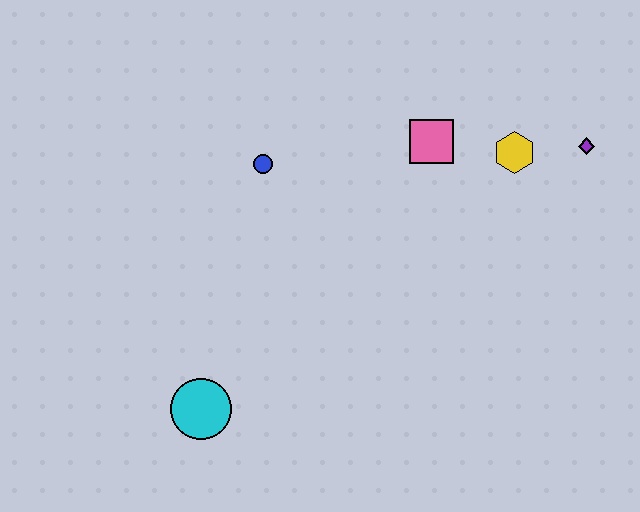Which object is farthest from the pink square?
The cyan circle is farthest from the pink square.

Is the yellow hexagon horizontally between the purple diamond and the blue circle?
Yes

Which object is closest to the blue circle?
The pink square is closest to the blue circle.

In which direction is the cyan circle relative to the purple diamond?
The cyan circle is to the left of the purple diamond.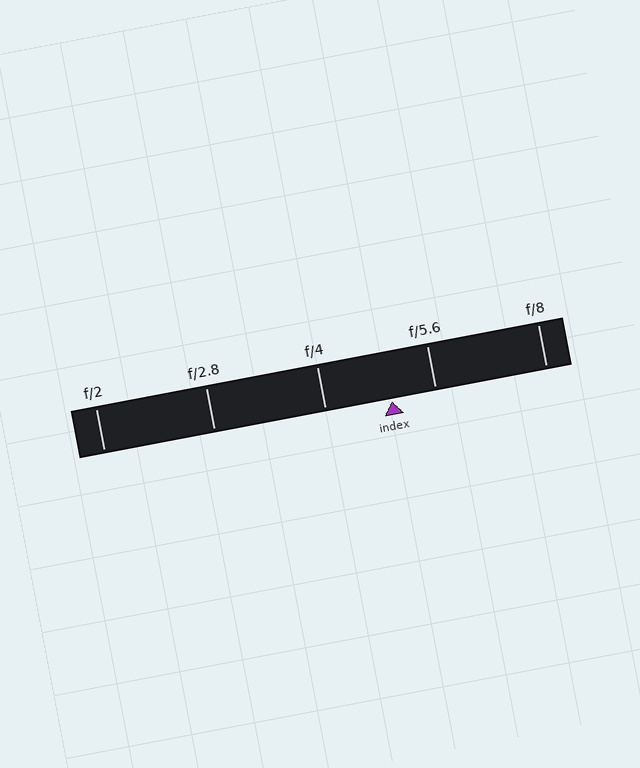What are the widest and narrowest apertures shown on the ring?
The widest aperture shown is f/2 and the narrowest is f/8.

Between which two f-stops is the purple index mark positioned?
The index mark is between f/4 and f/5.6.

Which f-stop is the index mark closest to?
The index mark is closest to f/5.6.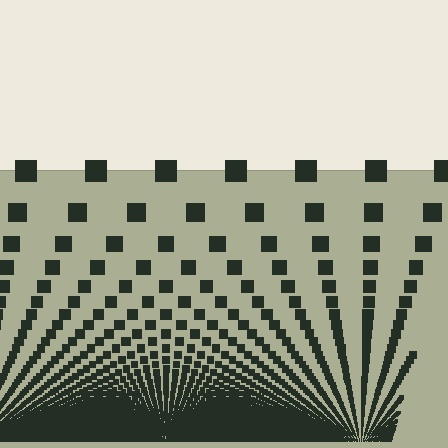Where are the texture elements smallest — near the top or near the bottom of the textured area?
Near the bottom.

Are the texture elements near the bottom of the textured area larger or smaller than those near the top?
Smaller. The gradient is inverted — elements near the bottom are smaller and denser.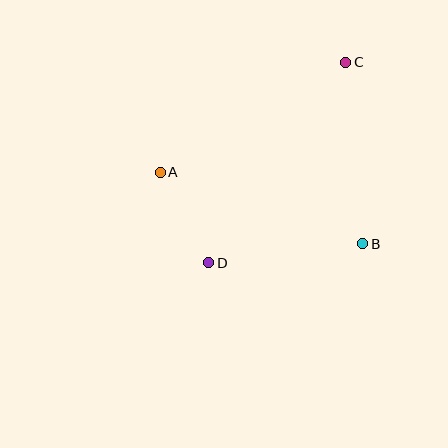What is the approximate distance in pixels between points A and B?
The distance between A and B is approximately 214 pixels.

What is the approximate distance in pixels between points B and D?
The distance between B and D is approximately 155 pixels.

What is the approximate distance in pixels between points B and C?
The distance between B and C is approximately 182 pixels.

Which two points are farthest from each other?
Points C and D are farthest from each other.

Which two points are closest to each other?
Points A and D are closest to each other.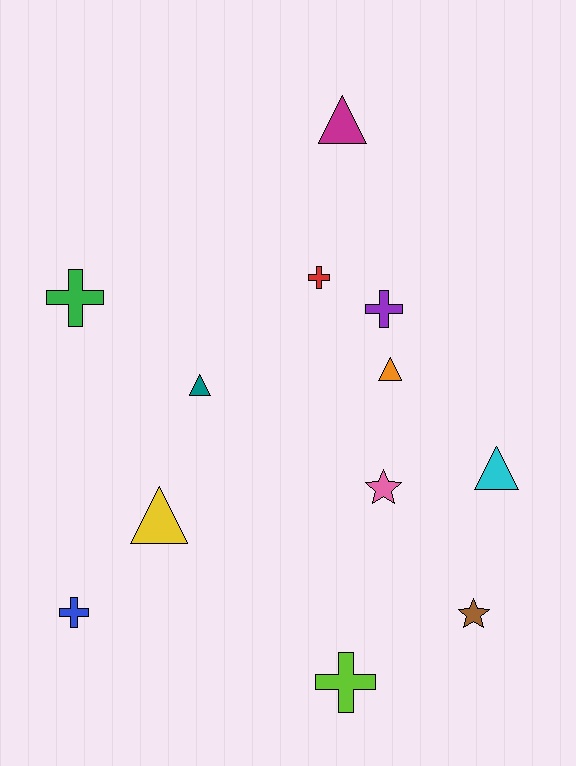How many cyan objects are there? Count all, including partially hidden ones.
There is 1 cyan object.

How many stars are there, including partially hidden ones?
There are 2 stars.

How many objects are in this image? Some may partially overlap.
There are 12 objects.